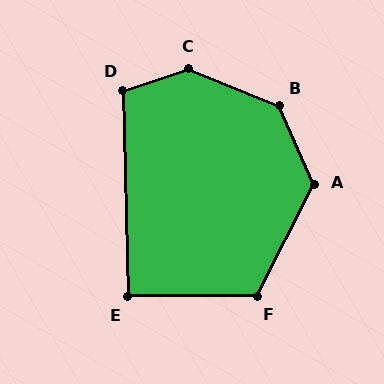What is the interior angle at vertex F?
Approximately 117 degrees (obtuse).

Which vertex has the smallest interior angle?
E, at approximately 91 degrees.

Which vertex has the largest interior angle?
C, at approximately 140 degrees.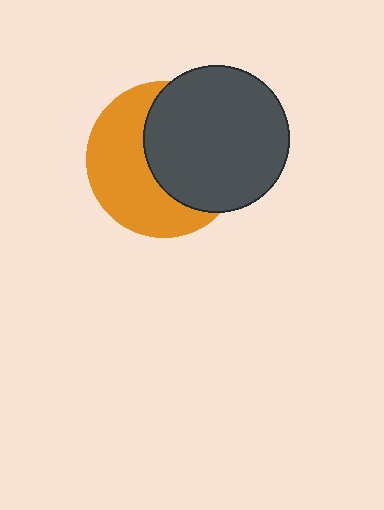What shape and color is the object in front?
The object in front is a dark gray circle.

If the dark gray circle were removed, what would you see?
You would see the complete orange circle.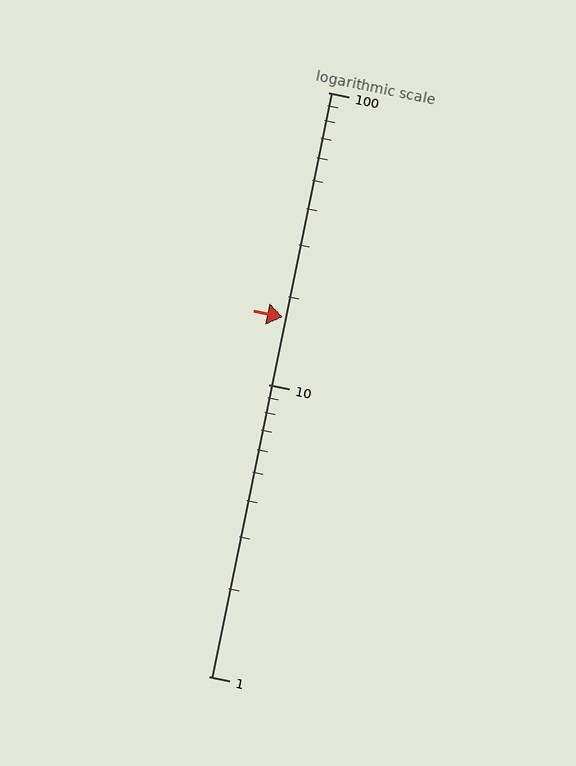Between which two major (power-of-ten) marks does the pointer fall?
The pointer is between 10 and 100.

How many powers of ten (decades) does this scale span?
The scale spans 2 decades, from 1 to 100.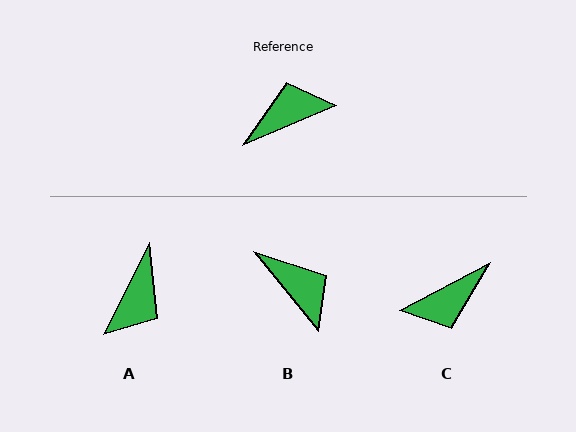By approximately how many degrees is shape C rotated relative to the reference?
Approximately 175 degrees clockwise.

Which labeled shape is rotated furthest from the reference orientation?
C, about 175 degrees away.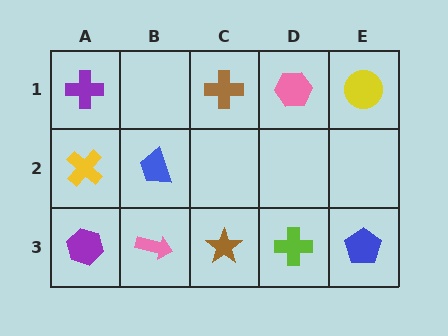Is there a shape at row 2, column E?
No, that cell is empty.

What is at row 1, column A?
A purple cross.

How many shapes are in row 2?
2 shapes.